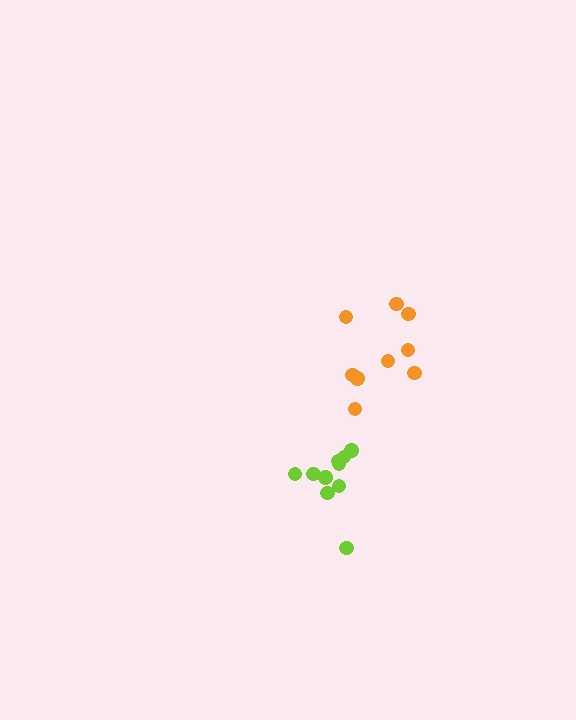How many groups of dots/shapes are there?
There are 2 groups.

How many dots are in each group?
Group 1: 9 dots, Group 2: 10 dots (19 total).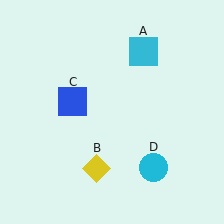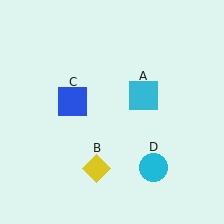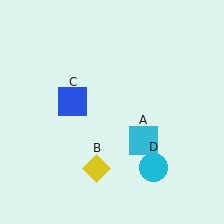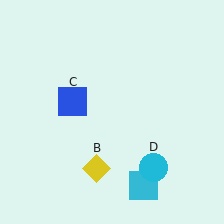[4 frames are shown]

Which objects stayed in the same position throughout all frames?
Yellow diamond (object B) and blue square (object C) and cyan circle (object D) remained stationary.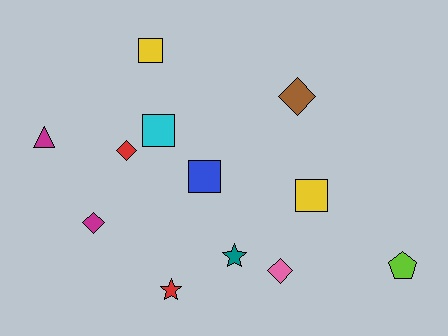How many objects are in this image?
There are 12 objects.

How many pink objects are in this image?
There is 1 pink object.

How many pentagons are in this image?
There is 1 pentagon.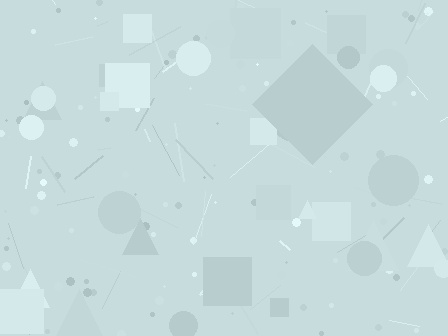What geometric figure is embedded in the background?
A diamond is embedded in the background.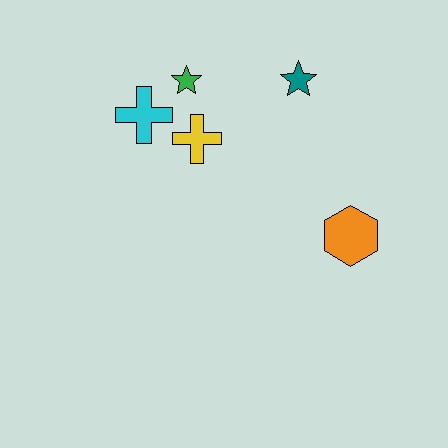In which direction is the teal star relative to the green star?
The teal star is to the right of the green star.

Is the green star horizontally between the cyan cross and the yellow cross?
Yes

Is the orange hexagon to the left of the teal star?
No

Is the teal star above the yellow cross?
Yes